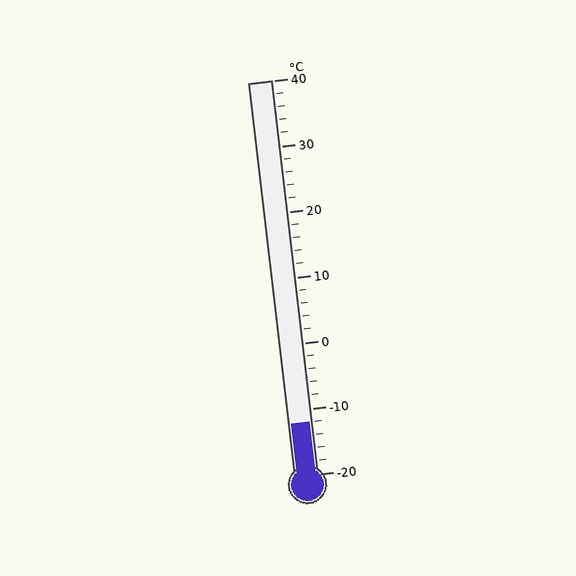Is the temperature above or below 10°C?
The temperature is below 10°C.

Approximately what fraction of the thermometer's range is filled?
The thermometer is filled to approximately 15% of its range.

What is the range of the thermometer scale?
The thermometer scale ranges from -20°C to 40°C.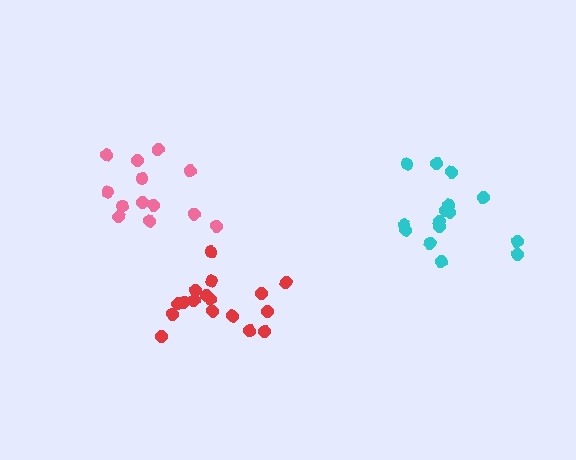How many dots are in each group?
Group 1: 13 dots, Group 2: 17 dots, Group 3: 15 dots (45 total).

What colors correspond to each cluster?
The clusters are colored: pink, red, cyan.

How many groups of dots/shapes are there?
There are 3 groups.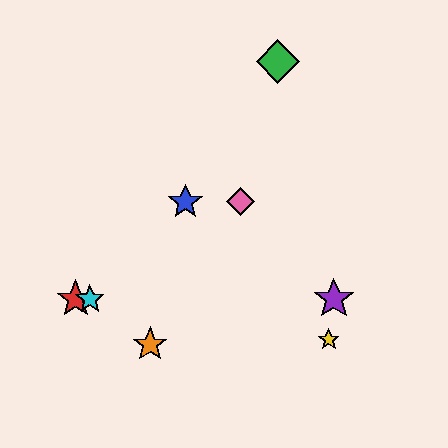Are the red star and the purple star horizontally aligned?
Yes, both are at y≈299.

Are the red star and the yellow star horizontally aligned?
No, the red star is at y≈299 and the yellow star is at y≈340.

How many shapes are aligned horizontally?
3 shapes (the red star, the purple star, the cyan star) are aligned horizontally.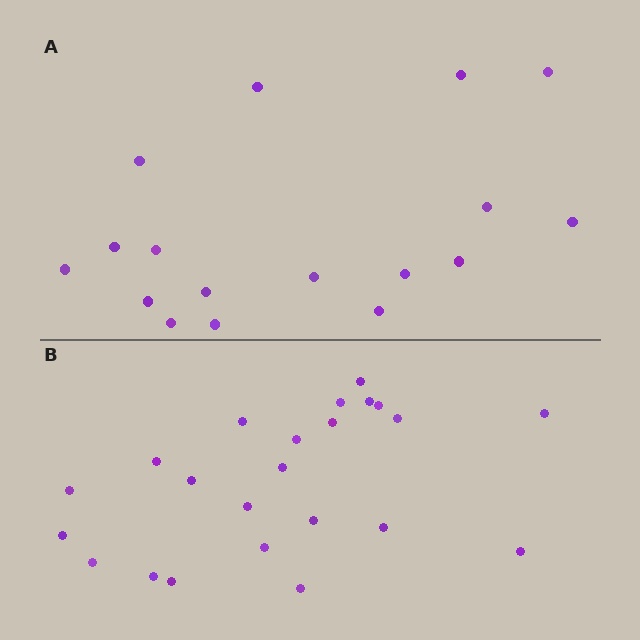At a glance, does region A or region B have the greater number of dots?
Region B (the bottom region) has more dots.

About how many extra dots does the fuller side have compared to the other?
Region B has about 6 more dots than region A.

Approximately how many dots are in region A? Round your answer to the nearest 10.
About 20 dots. (The exact count is 17, which rounds to 20.)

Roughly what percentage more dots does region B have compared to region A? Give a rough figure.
About 35% more.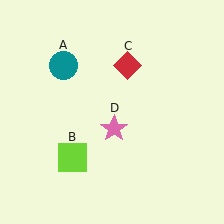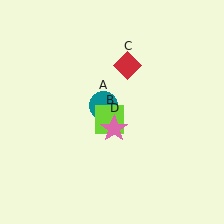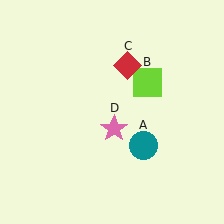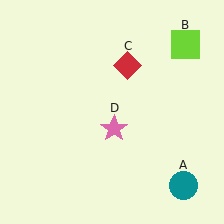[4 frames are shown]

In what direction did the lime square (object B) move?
The lime square (object B) moved up and to the right.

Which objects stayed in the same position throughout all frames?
Red diamond (object C) and pink star (object D) remained stationary.